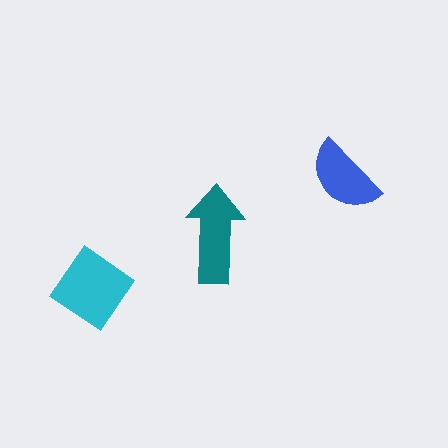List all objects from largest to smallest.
The cyan diamond, the teal arrow, the blue semicircle.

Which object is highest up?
The blue semicircle is topmost.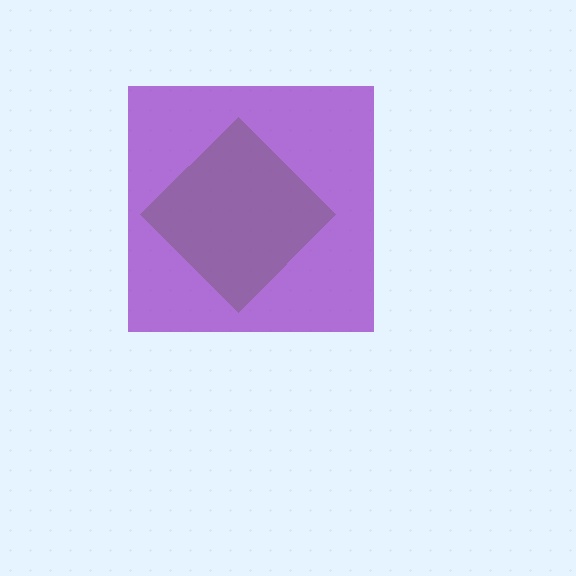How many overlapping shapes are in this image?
There are 2 overlapping shapes in the image.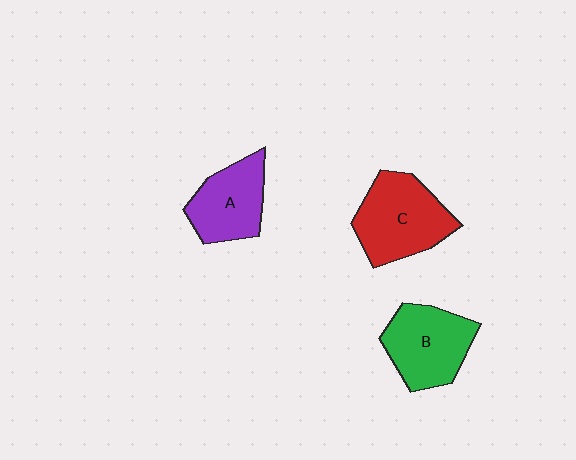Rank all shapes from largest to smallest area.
From largest to smallest: C (red), B (green), A (purple).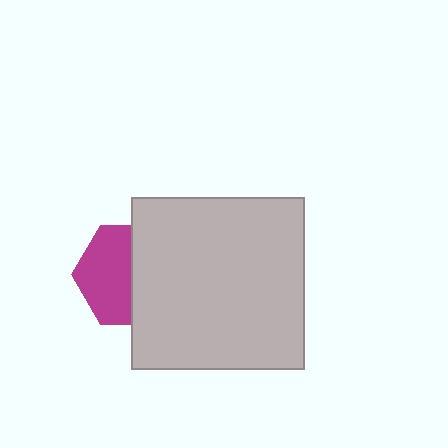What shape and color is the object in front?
The object in front is a light gray square.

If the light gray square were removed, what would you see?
You would see the complete magenta hexagon.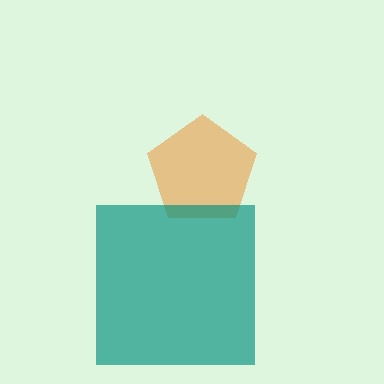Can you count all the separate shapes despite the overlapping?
Yes, there are 2 separate shapes.